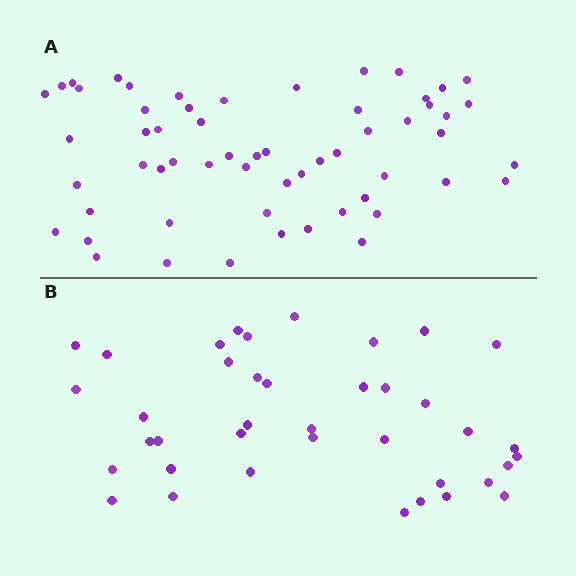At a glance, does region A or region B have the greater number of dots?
Region A (the top region) has more dots.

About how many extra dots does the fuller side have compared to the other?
Region A has approximately 20 more dots than region B.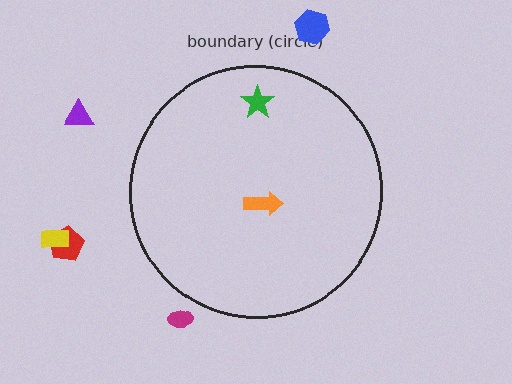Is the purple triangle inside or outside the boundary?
Outside.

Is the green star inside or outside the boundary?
Inside.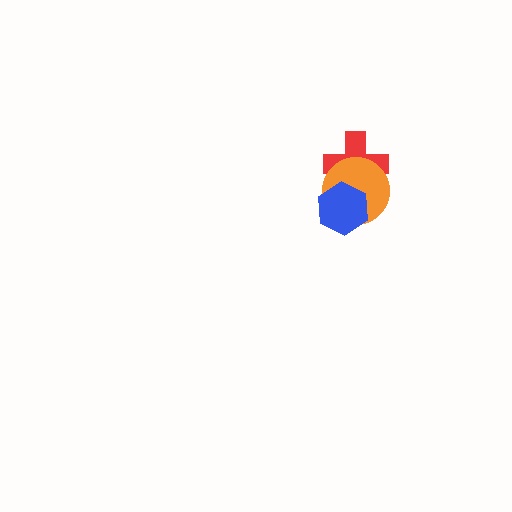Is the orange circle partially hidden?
Yes, it is partially covered by another shape.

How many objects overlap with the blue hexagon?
2 objects overlap with the blue hexagon.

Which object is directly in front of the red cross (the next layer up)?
The orange circle is directly in front of the red cross.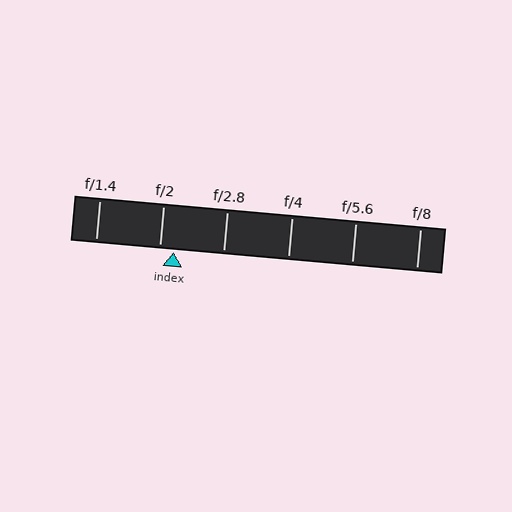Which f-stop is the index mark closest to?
The index mark is closest to f/2.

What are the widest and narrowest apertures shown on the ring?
The widest aperture shown is f/1.4 and the narrowest is f/8.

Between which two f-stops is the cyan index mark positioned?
The index mark is between f/2 and f/2.8.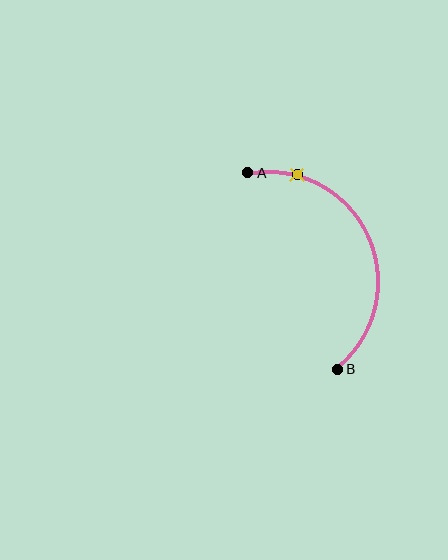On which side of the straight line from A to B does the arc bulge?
The arc bulges to the right of the straight line connecting A and B.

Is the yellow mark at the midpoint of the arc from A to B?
No. The yellow mark lies on the arc but is closer to endpoint A. The arc midpoint would be at the point on the curve equidistant along the arc from both A and B.